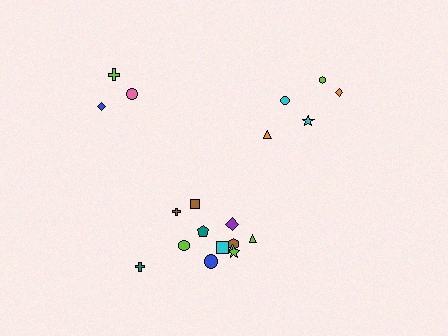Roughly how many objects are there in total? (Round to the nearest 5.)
Roughly 20 objects in total.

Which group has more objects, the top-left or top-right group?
The top-right group.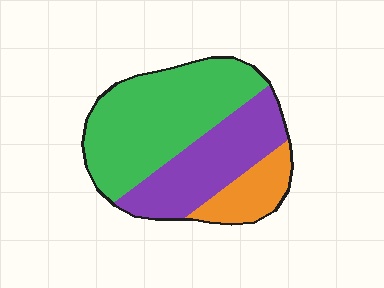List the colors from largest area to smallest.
From largest to smallest: green, purple, orange.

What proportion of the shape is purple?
Purple covers around 35% of the shape.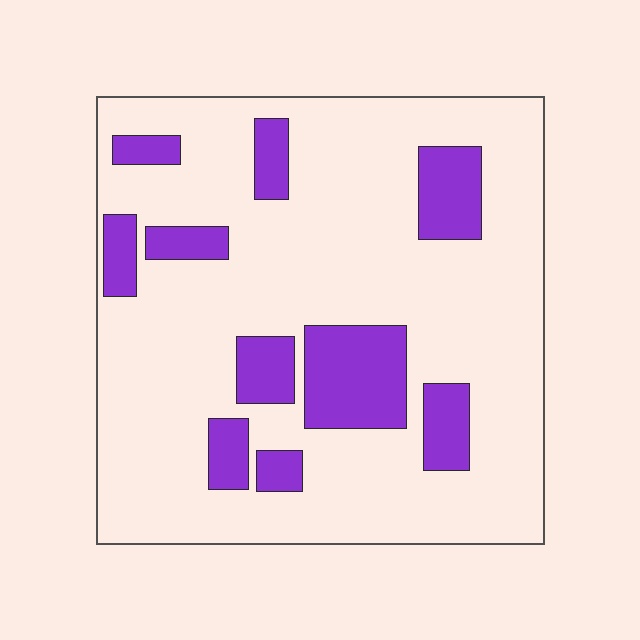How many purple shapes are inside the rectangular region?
10.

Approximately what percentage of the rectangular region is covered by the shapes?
Approximately 20%.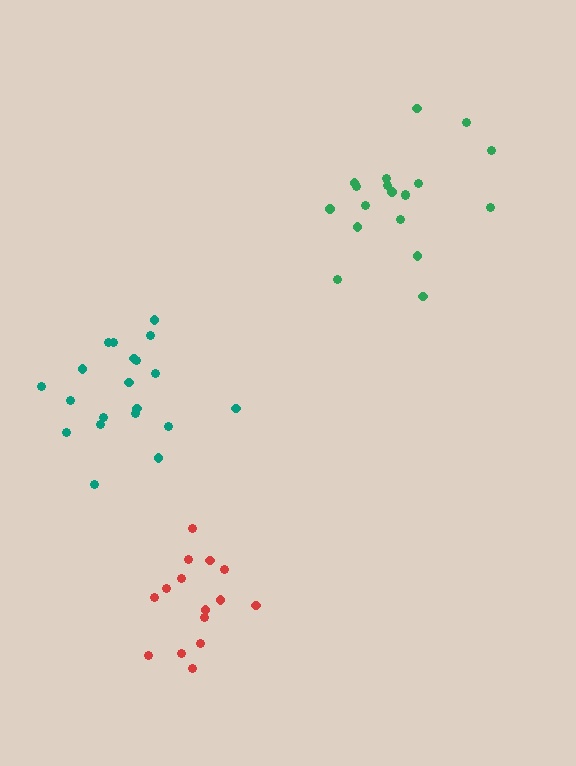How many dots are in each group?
Group 1: 20 dots, Group 2: 19 dots, Group 3: 15 dots (54 total).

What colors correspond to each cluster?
The clusters are colored: teal, green, red.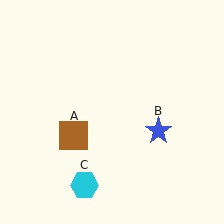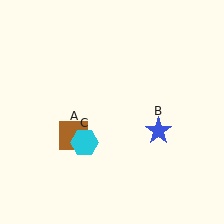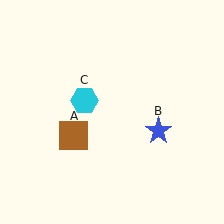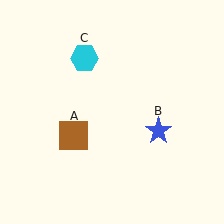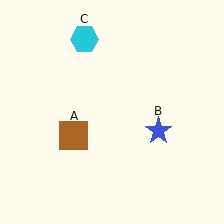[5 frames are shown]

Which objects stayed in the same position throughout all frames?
Brown square (object A) and blue star (object B) remained stationary.